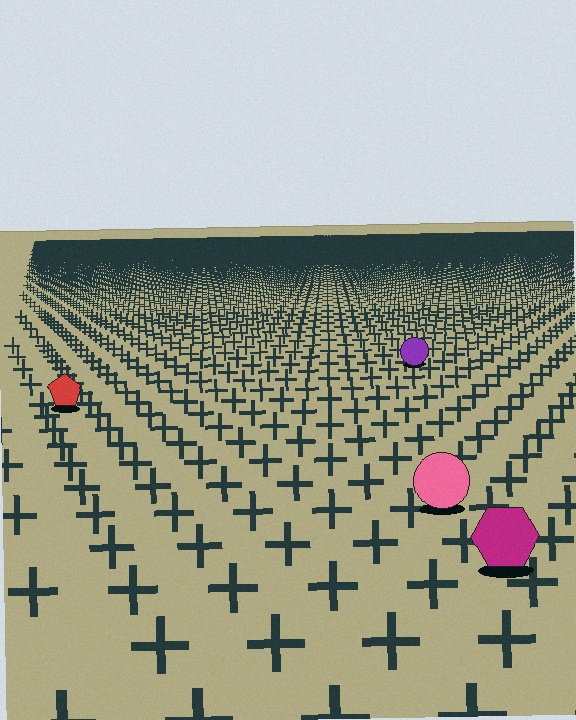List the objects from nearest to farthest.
From nearest to farthest: the magenta hexagon, the pink circle, the red pentagon, the purple circle.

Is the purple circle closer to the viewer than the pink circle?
No. The pink circle is closer — you can tell from the texture gradient: the ground texture is coarser near it.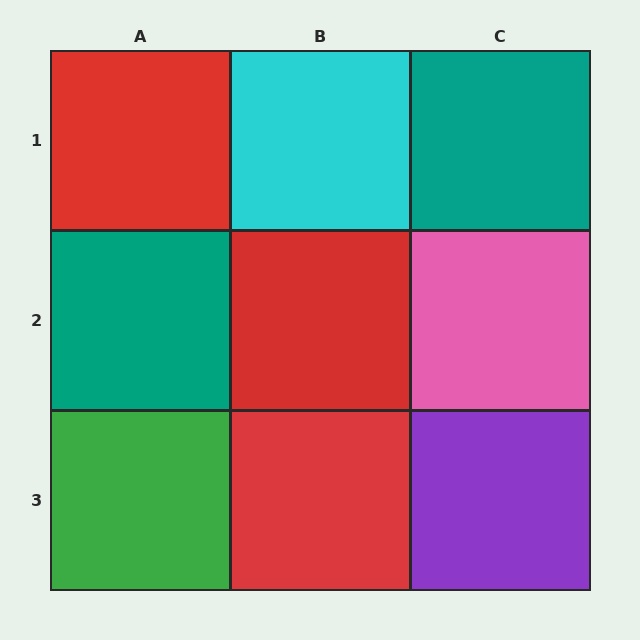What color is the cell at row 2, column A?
Teal.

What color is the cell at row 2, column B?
Red.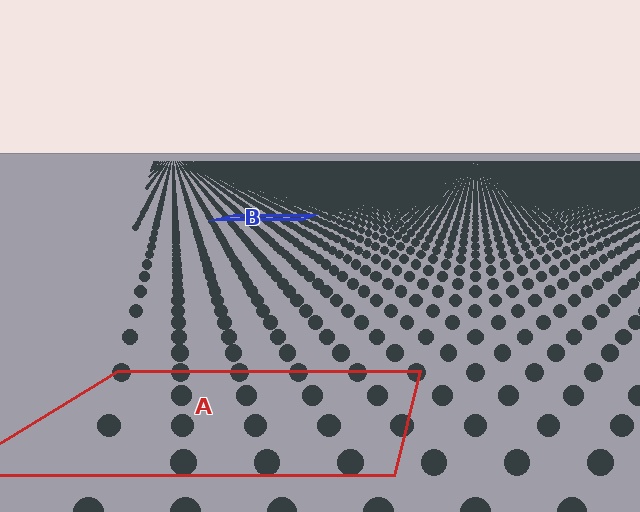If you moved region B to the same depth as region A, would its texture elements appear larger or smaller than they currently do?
They would appear larger. At a closer depth, the same texture elements are projected at a bigger on-screen size.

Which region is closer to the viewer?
Region A is closer. The texture elements there are larger and more spread out.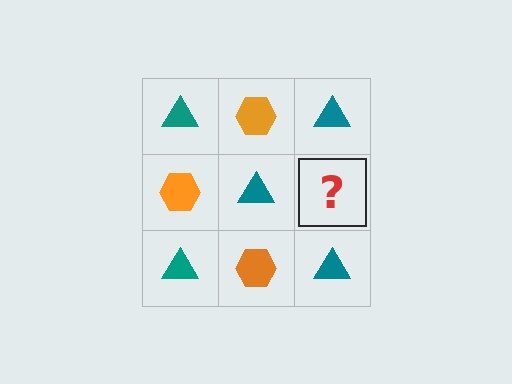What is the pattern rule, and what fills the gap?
The rule is that it alternates teal triangle and orange hexagon in a checkerboard pattern. The gap should be filled with an orange hexagon.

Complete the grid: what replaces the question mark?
The question mark should be replaced with an orange hexagon.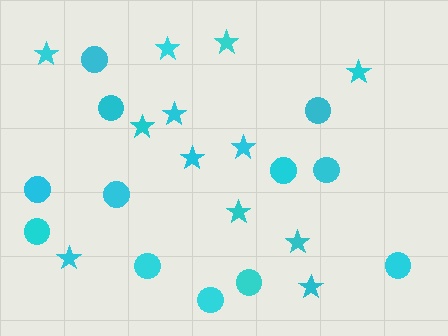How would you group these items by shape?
There are 2 groups: one group of stars (12) and one group of circles (12).